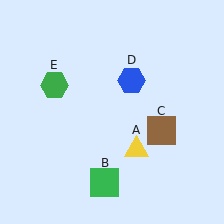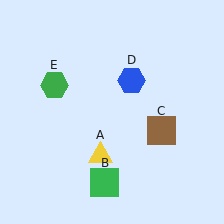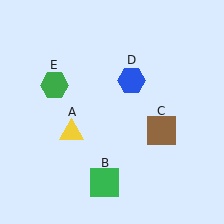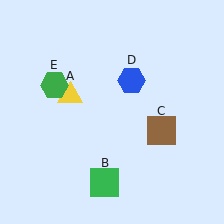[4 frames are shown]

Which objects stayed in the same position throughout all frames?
Green square (object B) and brown square (object C) and blue hexagon (object D) and green hexagon (object E) remained stationary.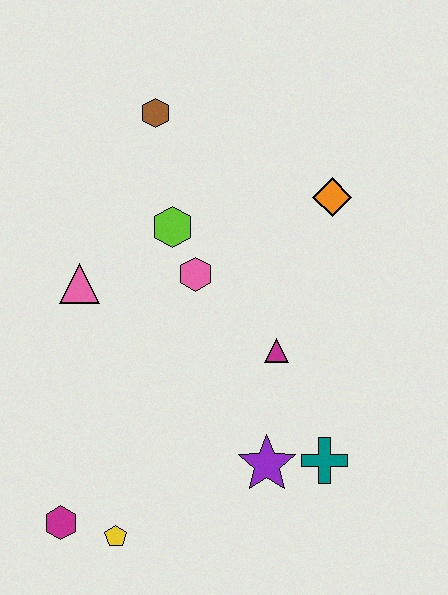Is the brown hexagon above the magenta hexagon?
Yes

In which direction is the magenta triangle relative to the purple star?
The magenta triangle is above the purple star.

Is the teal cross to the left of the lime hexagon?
No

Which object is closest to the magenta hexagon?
The yellow pentagon is closest to the magenta hexagon.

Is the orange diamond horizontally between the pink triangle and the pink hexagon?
No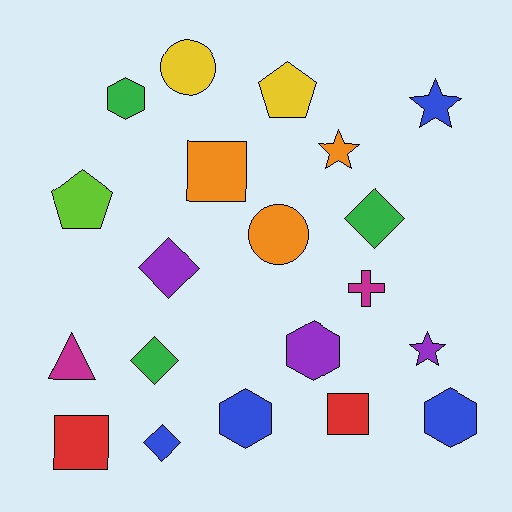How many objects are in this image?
There are 20 objects.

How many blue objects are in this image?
There are 4 blue objects.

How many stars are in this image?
There are 3 stars.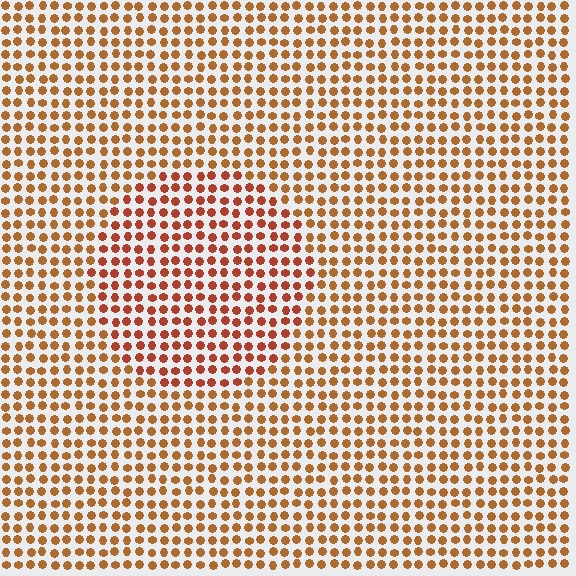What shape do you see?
I see a circle.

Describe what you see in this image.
The image is filled with small brown elements in a uniform arrangement. A circle-shaped region is visible where the elements are tinted to a slightly different hue, forming a subtle color boundary.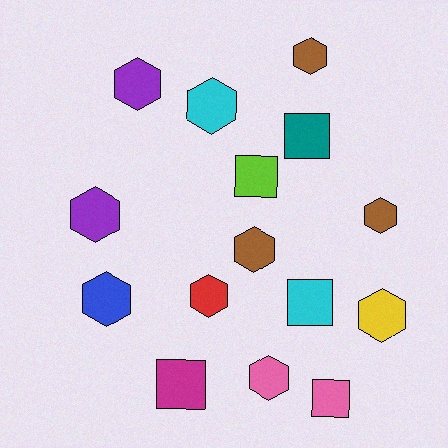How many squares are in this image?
There are 5 squares.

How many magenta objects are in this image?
There is 1 magenta object.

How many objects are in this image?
There are 15 objects.